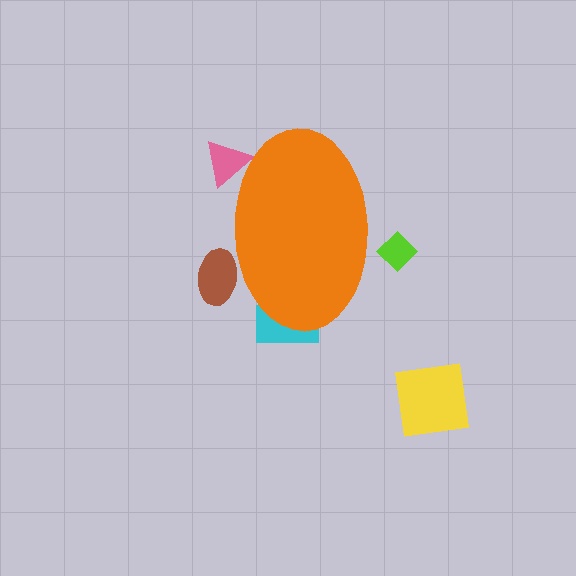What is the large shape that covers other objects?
An orange ellipse.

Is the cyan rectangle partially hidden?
Yes, the cyan rectangle is partially hidden behind the orange ellipse.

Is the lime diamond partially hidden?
Yes, the lime diamond is partially hidden behind the orange ellipse.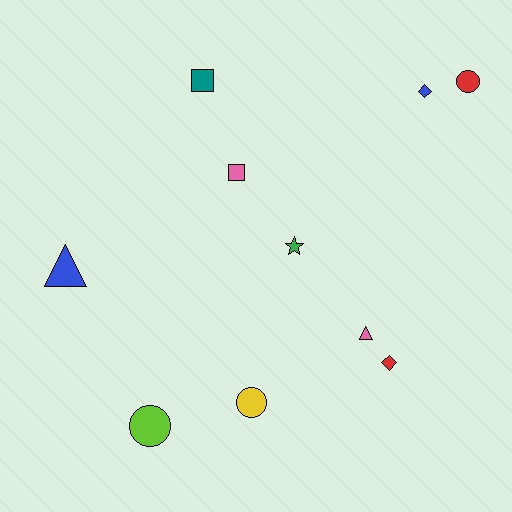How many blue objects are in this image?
There are 2 blue objects.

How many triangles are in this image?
There are 2 triangles.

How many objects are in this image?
There are 10 objects.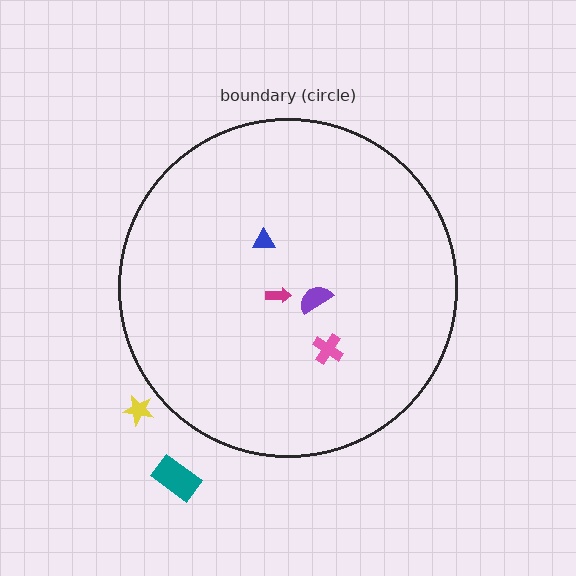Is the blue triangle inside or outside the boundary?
Inside.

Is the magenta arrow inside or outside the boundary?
Inside.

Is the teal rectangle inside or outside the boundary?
Outside.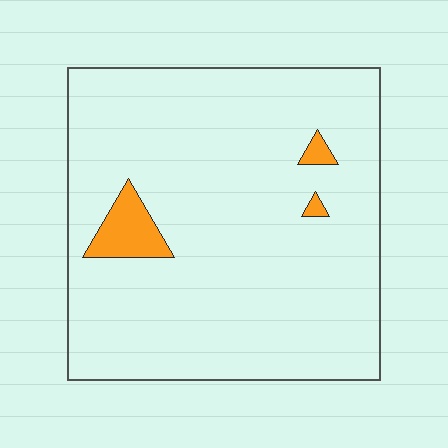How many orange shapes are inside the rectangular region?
3.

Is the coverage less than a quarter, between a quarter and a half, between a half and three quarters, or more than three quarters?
Less than a quarter.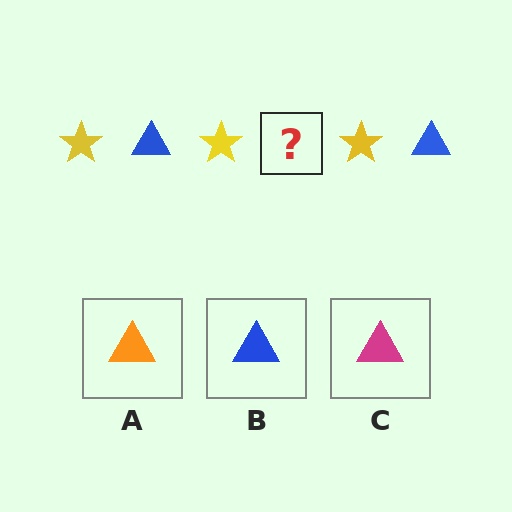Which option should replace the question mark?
Option B.